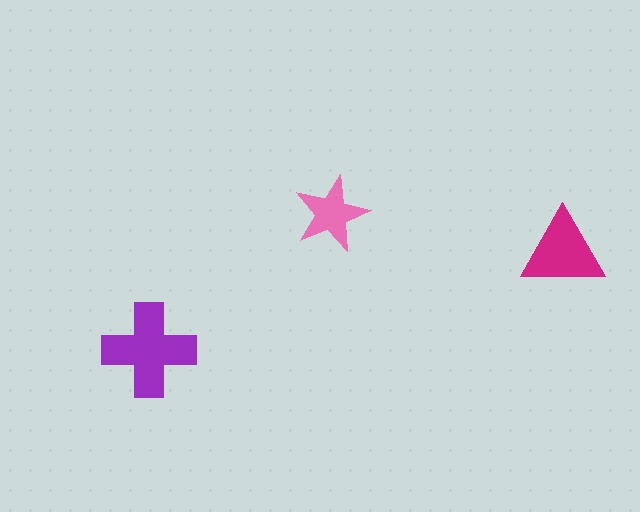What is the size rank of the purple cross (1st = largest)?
1st.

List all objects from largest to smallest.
The purple cross, the magenta triangle, the pink star.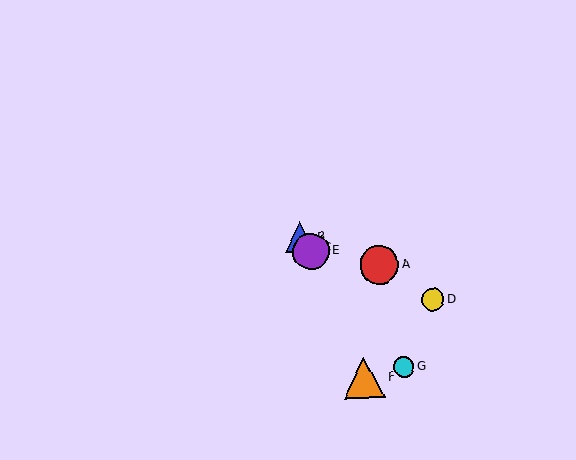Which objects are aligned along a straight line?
Objects B, C, E, G are aligned along a straight line.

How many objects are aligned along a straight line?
4 objects (B, C, E, G) are aligned along a straight line.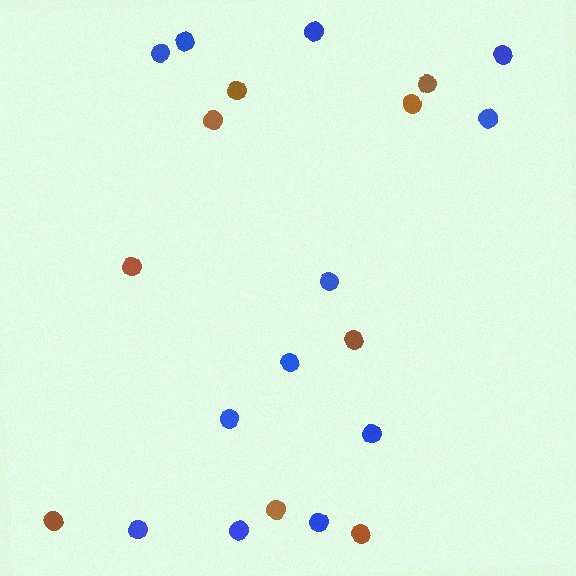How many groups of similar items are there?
There are 2 groups: one group of blue circles (12) and one group of brown circles (9).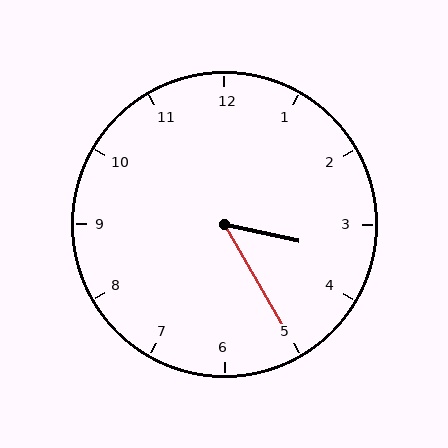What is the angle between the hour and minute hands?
Approximately 48 degrees.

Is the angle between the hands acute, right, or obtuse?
It is acute.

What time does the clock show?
3:25.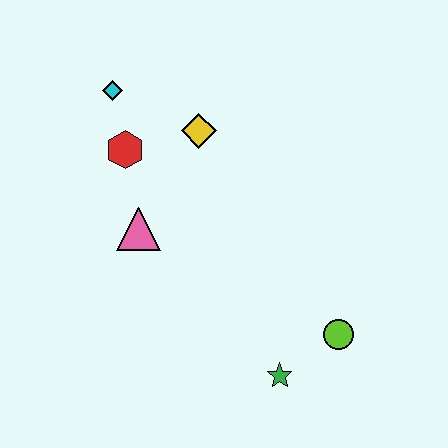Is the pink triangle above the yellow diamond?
No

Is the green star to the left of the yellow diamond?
No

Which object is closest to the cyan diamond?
The red hexagon is closest to the cyan diamond.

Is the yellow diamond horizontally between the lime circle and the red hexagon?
Yes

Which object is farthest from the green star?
The cyan diamond is farthest from the green star.